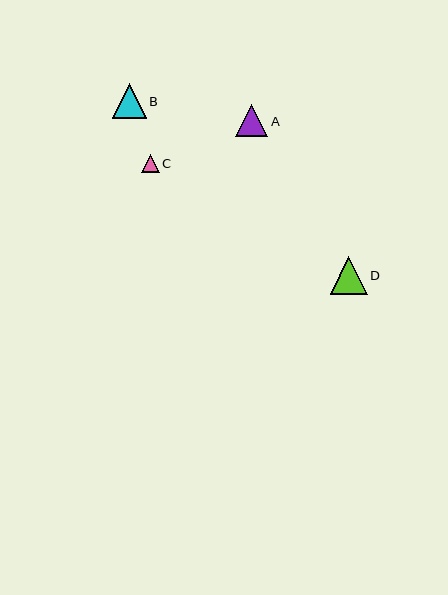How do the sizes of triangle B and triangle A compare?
Triangle B and triangle A are approximately the same size.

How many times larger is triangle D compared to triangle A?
Triangle D is approximately 1.2 times the size of triangle A.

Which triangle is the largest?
Triangle D is the largest with a size of approximately 37 pixels.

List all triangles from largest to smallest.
From largest to smallest: D, B, A, C.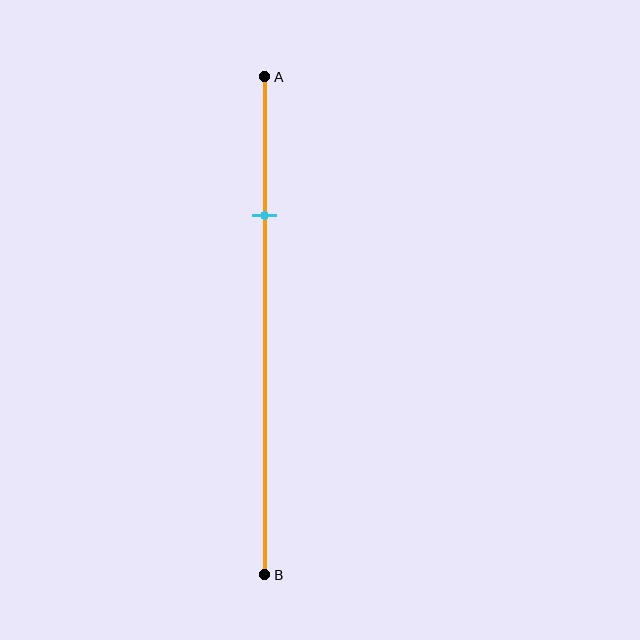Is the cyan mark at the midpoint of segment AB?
No, the mark is at about 30% from A, not at the 50% midpoint.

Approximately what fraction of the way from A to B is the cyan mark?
The cyan mark is approximately 30% of the way from A to B.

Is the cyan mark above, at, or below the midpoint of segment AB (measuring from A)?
The cyan mark is above the midpoint of segment AB.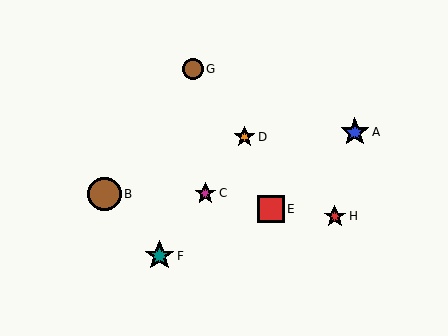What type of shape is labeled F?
Shape F is a teal star.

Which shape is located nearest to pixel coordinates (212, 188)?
The magenta star (labeled C) at (205, 193) is nearest to that location.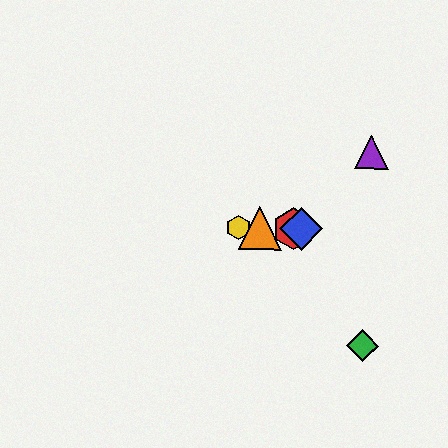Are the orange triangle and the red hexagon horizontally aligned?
Yes, both are at y≈228.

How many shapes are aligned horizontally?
4 shapes (the red hexagon, the blue diamond, the yellow hexagon, the orange triangle) are aligned horizontally.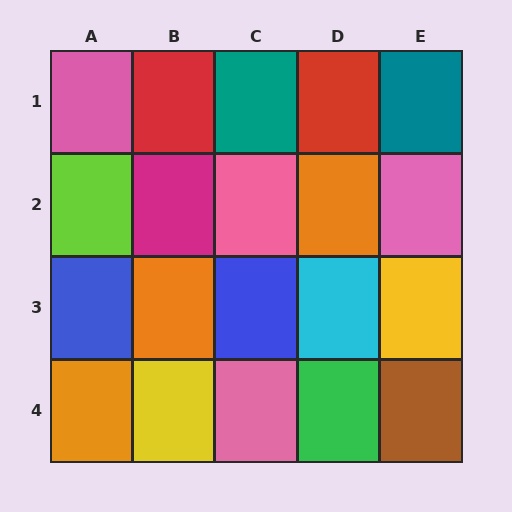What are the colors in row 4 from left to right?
Orange, yellow, pink, green, brown.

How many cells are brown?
1 cell is brown.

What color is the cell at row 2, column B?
Magenta.